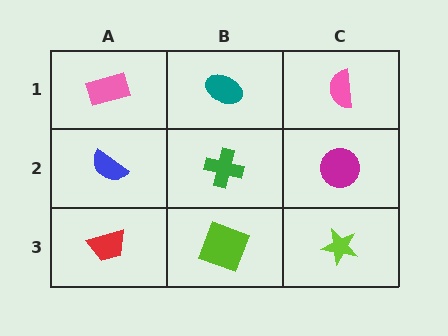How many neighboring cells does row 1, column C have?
2.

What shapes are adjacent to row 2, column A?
A pink rectangle (row 1, column A), a red trapezoid (row 3, column A), a green cross (row 2, column B).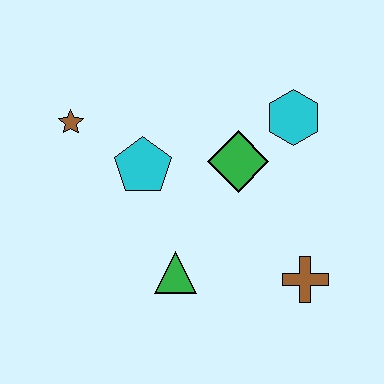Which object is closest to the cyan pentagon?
The brown star is closest to the cyan pentagon.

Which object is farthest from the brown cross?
The brown star is farthest from the brown cross.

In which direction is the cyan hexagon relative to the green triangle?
The cyan hexagon is above the green triangle.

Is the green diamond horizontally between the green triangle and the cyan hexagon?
Yes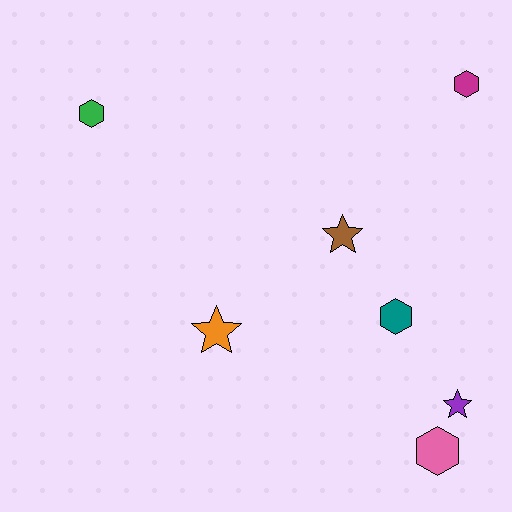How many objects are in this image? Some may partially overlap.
There are 7 objects.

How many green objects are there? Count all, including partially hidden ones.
There is 1 green object.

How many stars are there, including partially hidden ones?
There are 3 stars.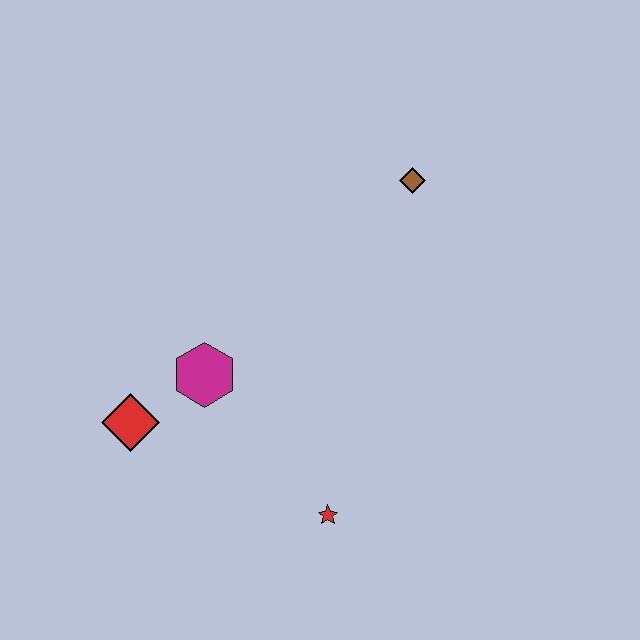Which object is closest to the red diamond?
The magenta hexagon is closest to the red diamond.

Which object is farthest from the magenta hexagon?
The brown diamond is farthest from the magenta hexagon.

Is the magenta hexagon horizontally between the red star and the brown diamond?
No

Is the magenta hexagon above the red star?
Yes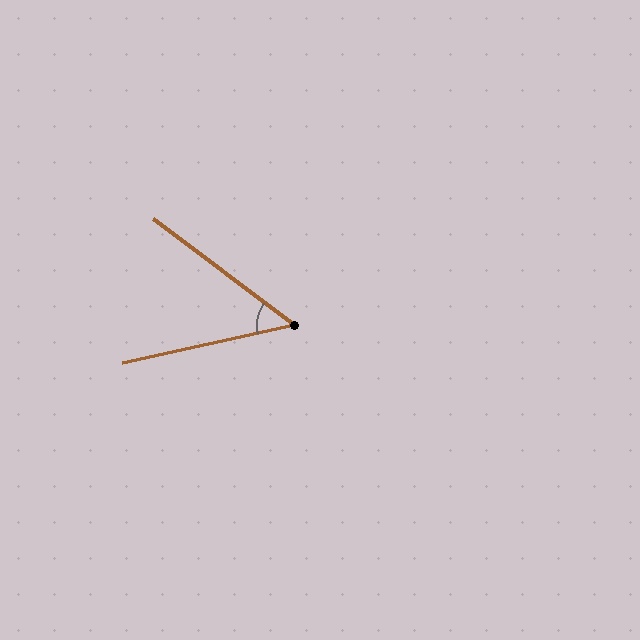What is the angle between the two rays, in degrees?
Approximately 50 degrees.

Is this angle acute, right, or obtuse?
It is acute.